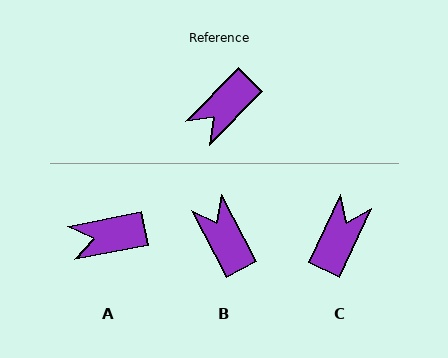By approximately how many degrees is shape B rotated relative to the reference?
Approximately 107 degrees clockwise.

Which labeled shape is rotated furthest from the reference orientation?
C, about 161 degrees away.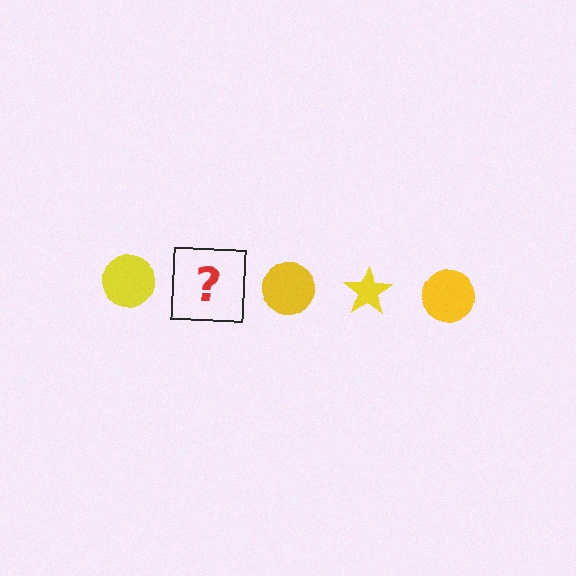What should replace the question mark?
The question mark should be replaced with a yellow star.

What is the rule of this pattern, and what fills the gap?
The rule is that the pattern cycles through circle, star shapes in yellow. The gap should be filled with a yellow star.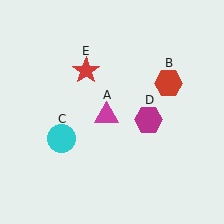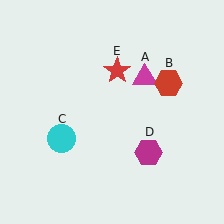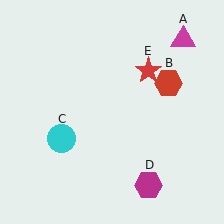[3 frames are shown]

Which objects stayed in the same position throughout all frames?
Red hexagon (object B) and cyan circle (object C) remained stationary.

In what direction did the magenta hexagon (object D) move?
The magenta hexagon (object D) moved down.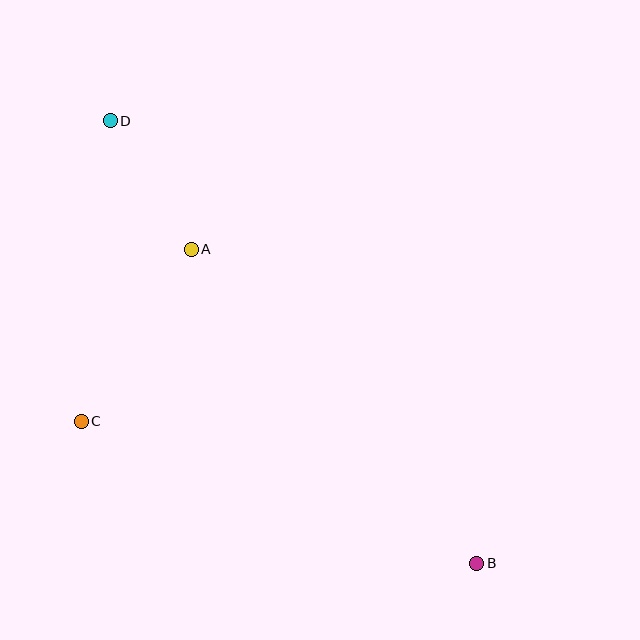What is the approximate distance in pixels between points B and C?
The distance between B and C is approximately 420 pixels.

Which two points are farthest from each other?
Points B and D are farthest from each other.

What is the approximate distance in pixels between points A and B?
The distance between A and B is approximately 424 pixels.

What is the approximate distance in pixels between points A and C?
The distance between A and C is approximately 204 pixels.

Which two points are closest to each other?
Points A and D are closest to each other.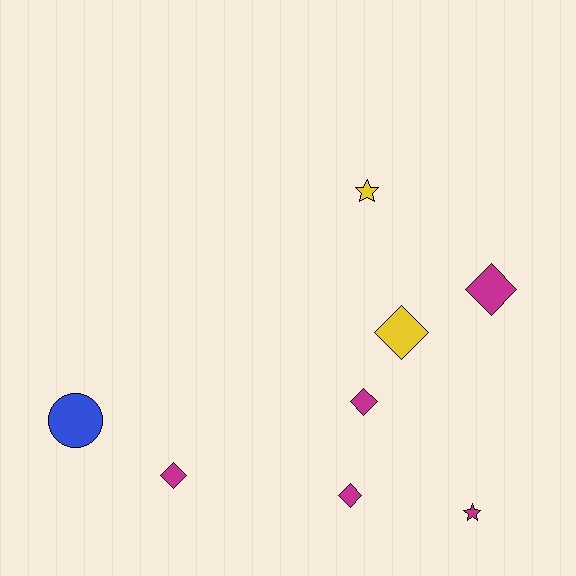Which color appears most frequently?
Magenta, with 5 objects.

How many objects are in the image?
There are 8 objects.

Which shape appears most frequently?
Diamond, with 5 objects.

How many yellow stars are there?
There is 1 yellow star.